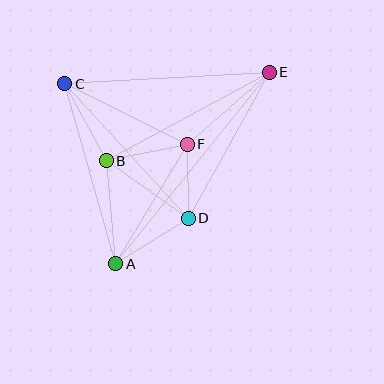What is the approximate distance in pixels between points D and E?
The distance between D and E is approximately 167 pixels.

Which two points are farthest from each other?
Points A and E are farthest from each other.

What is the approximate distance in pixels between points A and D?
The distance between A and D is approximately 86 pixels.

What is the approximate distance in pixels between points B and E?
The distance between B and E is approximately 185 pixels.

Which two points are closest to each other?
Points D and F are closest to each other.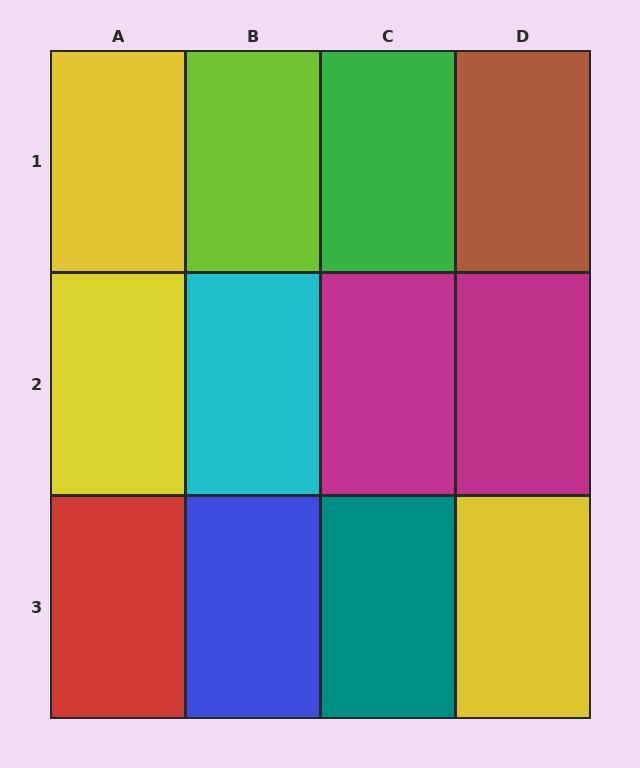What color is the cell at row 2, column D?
Magenta.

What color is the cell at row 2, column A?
Yellow.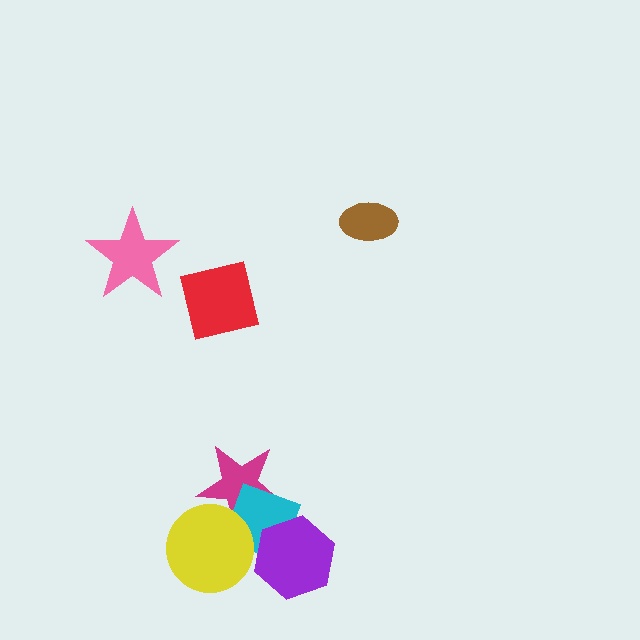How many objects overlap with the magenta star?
2 objects overlap with the magenta star.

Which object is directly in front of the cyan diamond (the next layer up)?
The yellow circle is directly in front of the cyan diamond.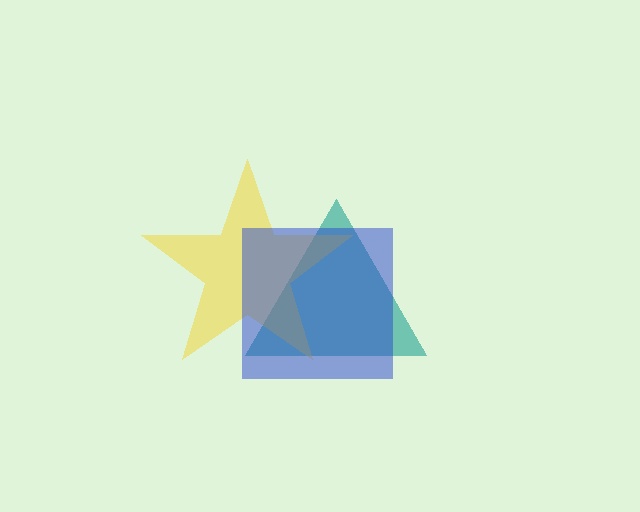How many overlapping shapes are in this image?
There are 3 overlapping shapes in the image.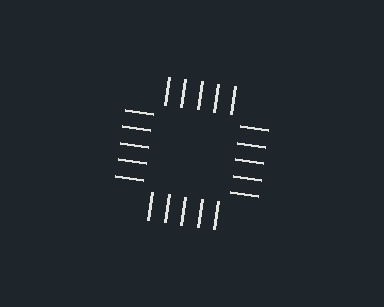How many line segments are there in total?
20 — 5 along each of the 4 edges.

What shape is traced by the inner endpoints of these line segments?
An illusory square — the line segments terminate on its edges but no continuous stroke is drawn.